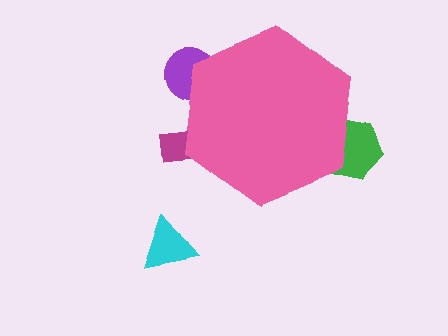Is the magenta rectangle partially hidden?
Yes, the magenta rectangle is partially hidden behind the pink hexagon.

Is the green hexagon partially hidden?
Yes, the green hexagon is partially hidden behind the pink hexagon.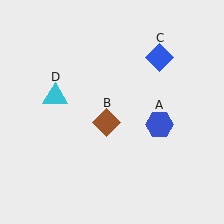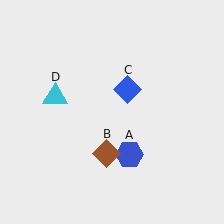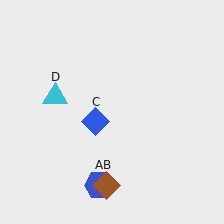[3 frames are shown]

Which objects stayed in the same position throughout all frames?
Cyan triangle (object D) remained stationary.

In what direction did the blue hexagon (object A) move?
The blue hexagon (object A) moved down and to the left.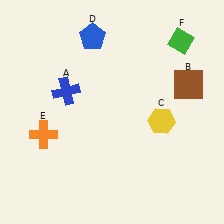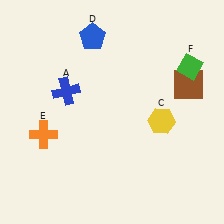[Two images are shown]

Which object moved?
The green diamond (F) moved down.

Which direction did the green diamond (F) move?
The green diamond (F) moved down.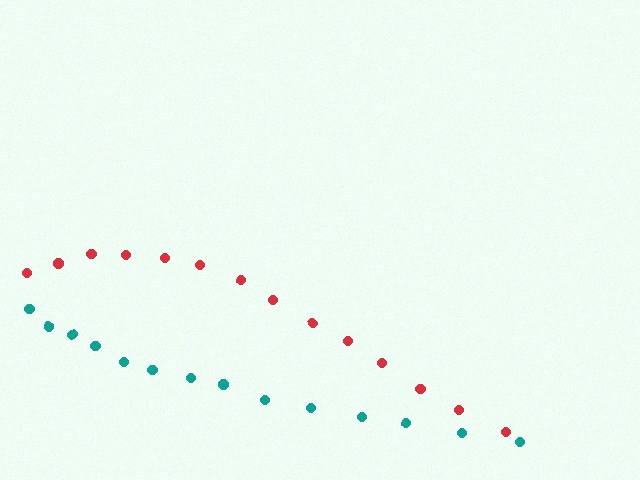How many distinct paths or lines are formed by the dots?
There are 2 distinct paths.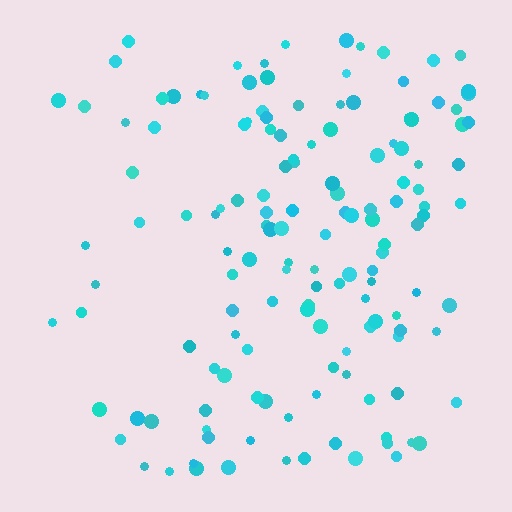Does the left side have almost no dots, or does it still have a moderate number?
Still a moderate number, just noticeably fewer than the right.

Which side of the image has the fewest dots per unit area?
The left.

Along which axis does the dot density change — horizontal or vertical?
Horizontal.